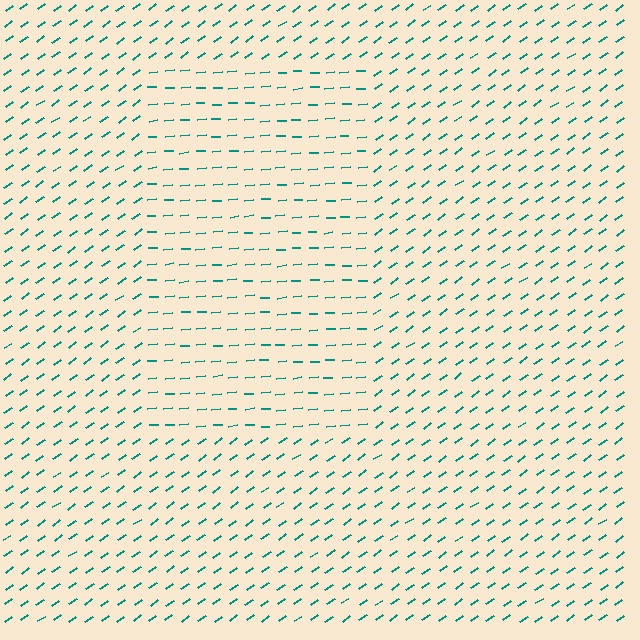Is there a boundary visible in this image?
Yes, there is a texture boundary formed by a change in line orientation.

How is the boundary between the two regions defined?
The boundary is defined purely by a change in line orientation (approximately 30 degrees difference). All lines are the same color and thickness.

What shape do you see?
I see a rectangle.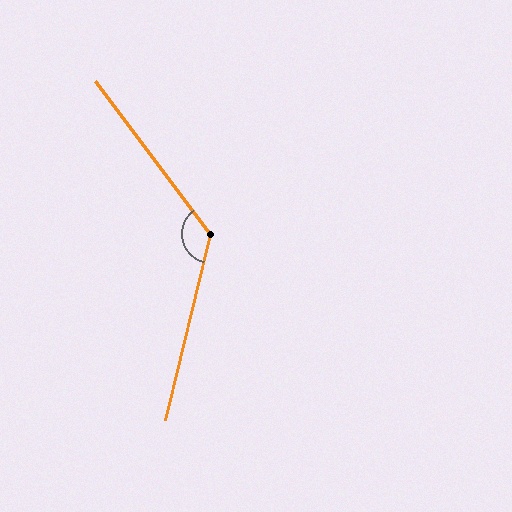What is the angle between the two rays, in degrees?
Approximately 129 degrees.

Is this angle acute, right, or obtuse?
It is obtuse.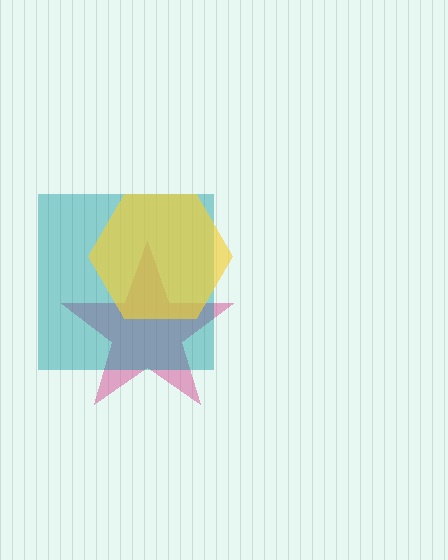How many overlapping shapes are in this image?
There are 3 overlapping shapes in the image.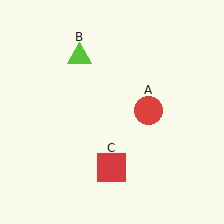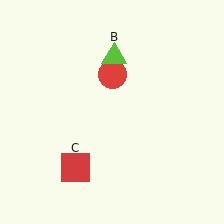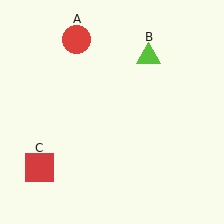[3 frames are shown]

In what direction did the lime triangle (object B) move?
The lime triangle (object B) moved right.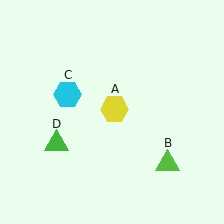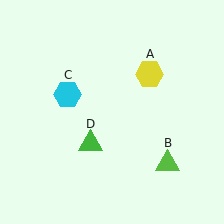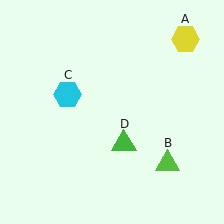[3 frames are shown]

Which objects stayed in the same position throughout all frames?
Lime triangle (object B) and cyan hexagon (object C) remained stationary.